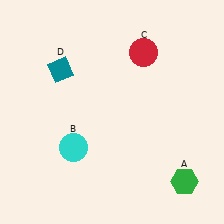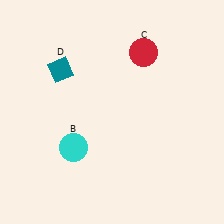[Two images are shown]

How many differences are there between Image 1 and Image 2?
There is 1 difference between the two images.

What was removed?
The green hexagon (A) was removed in Image 2.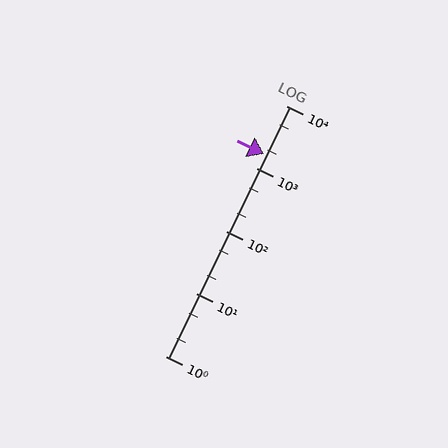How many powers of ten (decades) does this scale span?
The scale spans 4 decades, from 1 to 10000.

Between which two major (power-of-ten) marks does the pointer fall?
The pointer is between 1000 and 10000.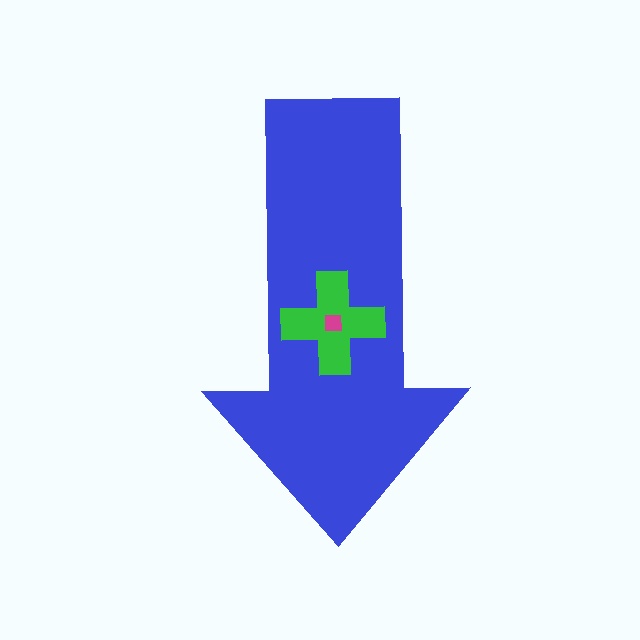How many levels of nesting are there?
3.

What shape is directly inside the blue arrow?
The green cross.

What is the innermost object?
The magenta square.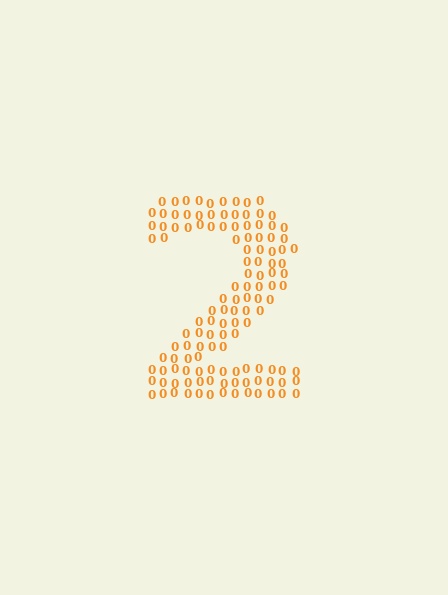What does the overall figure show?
The overall figure shows the digit 2.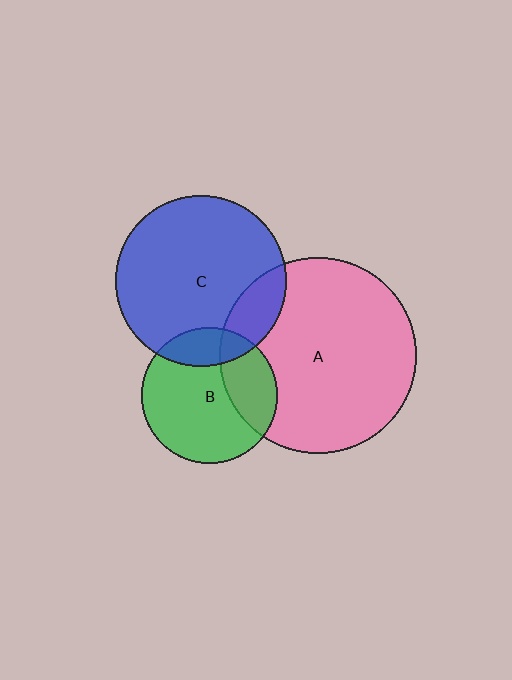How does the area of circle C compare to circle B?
Approximately 1.6 times.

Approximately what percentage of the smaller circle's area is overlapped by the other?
Approximately 15%.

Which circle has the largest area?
Circle A (pink).